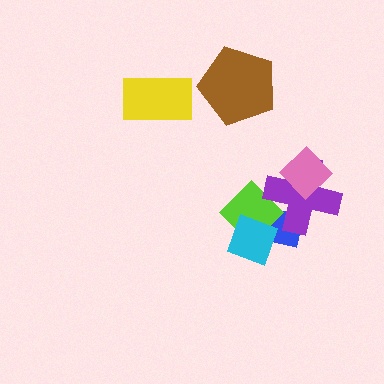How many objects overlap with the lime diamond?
3 objects overlap with the lime diamond.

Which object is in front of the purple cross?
The pink diamond is in front of the purple cross.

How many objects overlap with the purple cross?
3 objects overlap with the purple cross.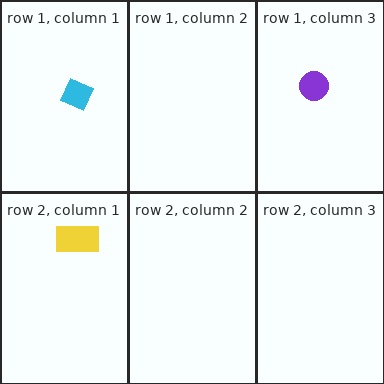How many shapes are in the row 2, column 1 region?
1.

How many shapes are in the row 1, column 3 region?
1.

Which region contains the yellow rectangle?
The row 2, column 1 region.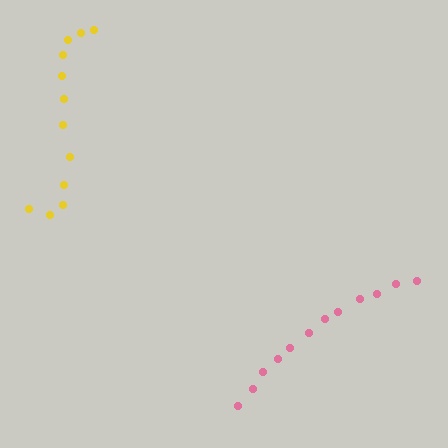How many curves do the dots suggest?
There are 2 distinct paths.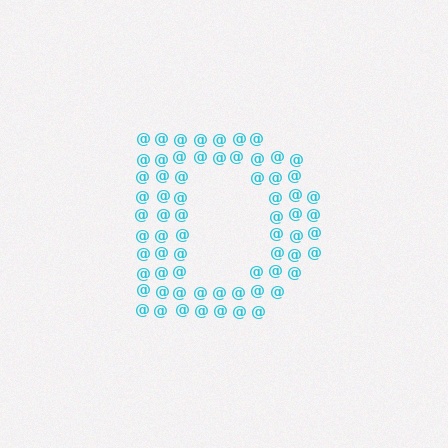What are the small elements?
The small elements are at signs.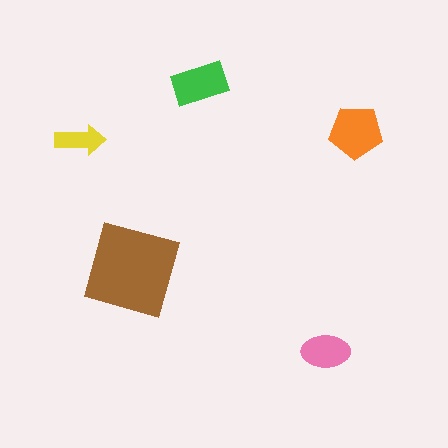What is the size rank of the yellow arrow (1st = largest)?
5th.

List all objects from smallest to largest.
The yellow arrow, the pink ellipse, the green rectangle, the orange pentagon, the brown square.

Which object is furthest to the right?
The orange pentagon is rightmost.